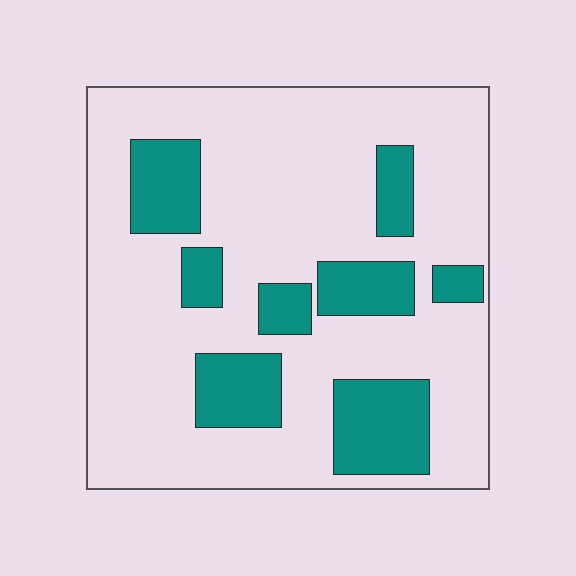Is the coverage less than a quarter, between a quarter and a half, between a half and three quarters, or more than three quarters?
Less than a quarter.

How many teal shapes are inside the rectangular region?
8.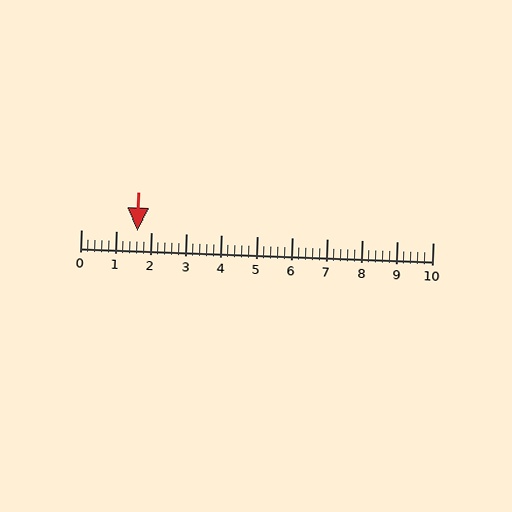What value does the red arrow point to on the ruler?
The red arrow points to approximately 1.6.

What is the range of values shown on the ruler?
The ruler shows values from 0 to 10.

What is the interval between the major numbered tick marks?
The major tick marks are spaced 1 units apart.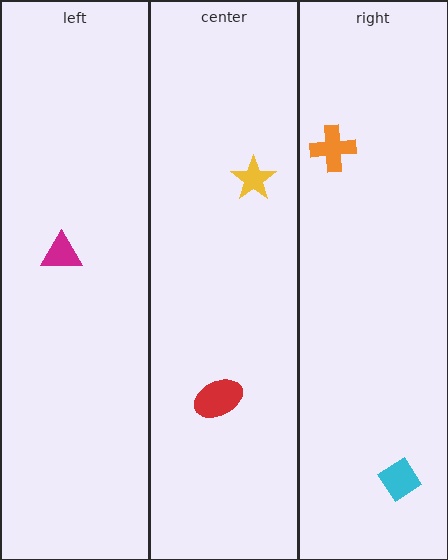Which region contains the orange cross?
The right region.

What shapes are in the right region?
The orange cross, the cyan diamond.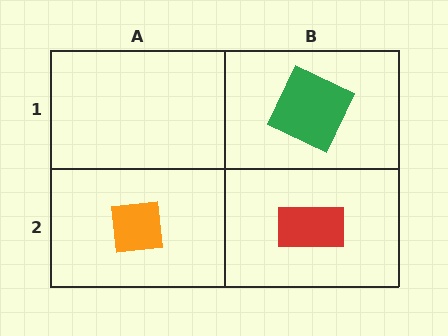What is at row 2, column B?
A red rectangle.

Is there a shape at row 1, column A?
No, that cell is empty.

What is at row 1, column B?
A green square.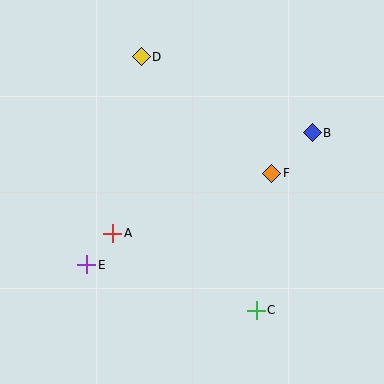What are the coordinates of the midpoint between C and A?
The midpoint between C and A is at (184, 272).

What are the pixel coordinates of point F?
Point F is at (272, 173).